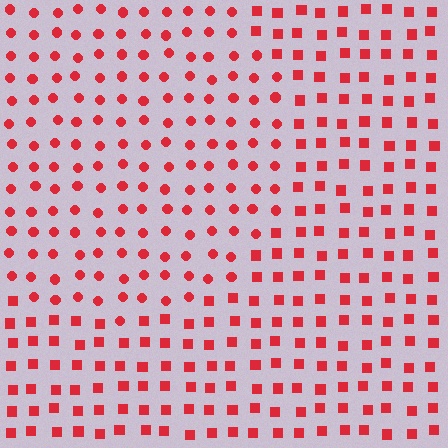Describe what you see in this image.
The image is filled with small red elements arranged in a uniform grid. A circle-shaped region contains circles, while the surrounding area contains squares. The boundary is defined purely by the change in element shape.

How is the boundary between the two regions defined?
The boundary is defined by a change in element shape: circles inside vs. squares outside. All elements share the same color and spacing.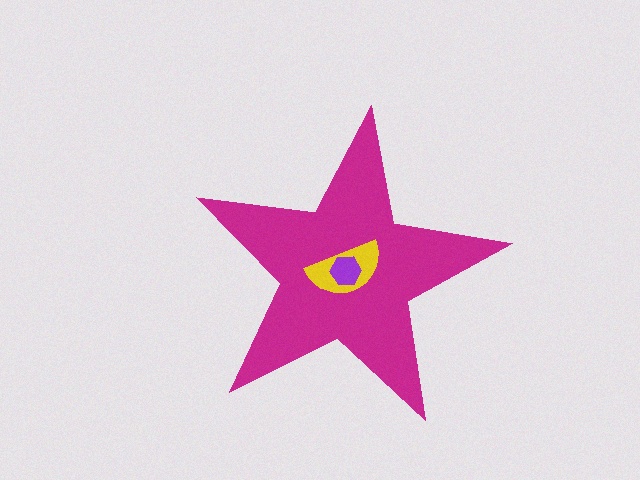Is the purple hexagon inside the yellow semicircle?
Yes.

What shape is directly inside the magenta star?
The yellow semicircle.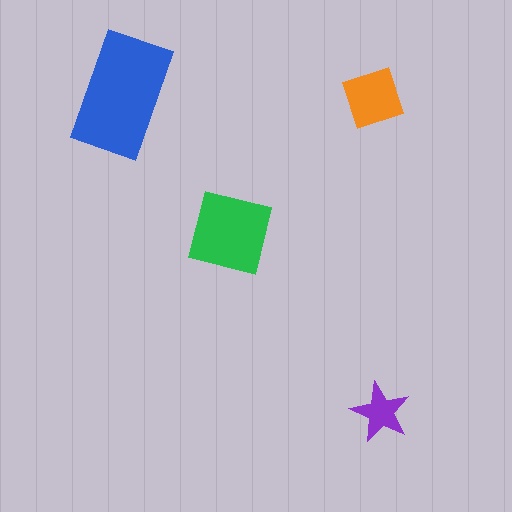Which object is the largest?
The blue rectangle.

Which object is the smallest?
The purple star.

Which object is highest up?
The blue rectangle is topmost.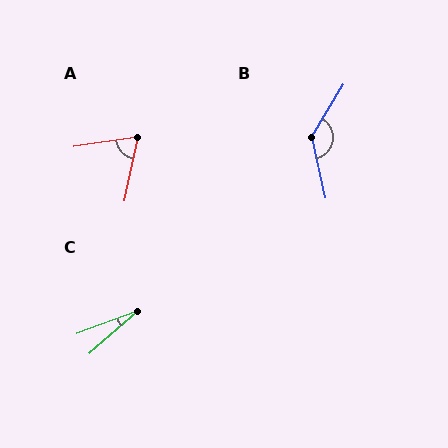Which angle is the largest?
B, at approximately 137 degrees.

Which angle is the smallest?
C, at approximately 21 degrees.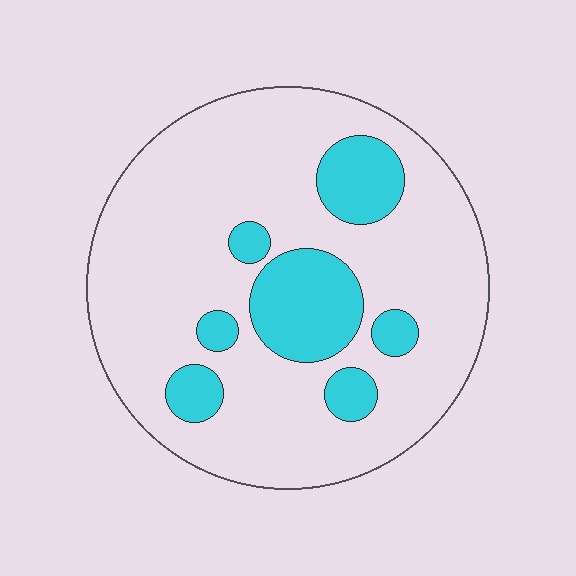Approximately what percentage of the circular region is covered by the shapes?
Approximately 20%.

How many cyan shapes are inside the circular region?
7.